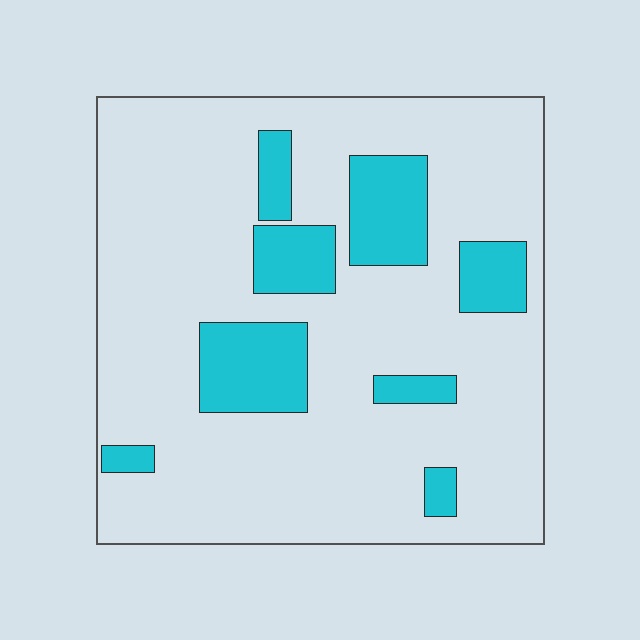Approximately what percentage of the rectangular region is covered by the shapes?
Approximately 20%.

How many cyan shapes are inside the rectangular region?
8.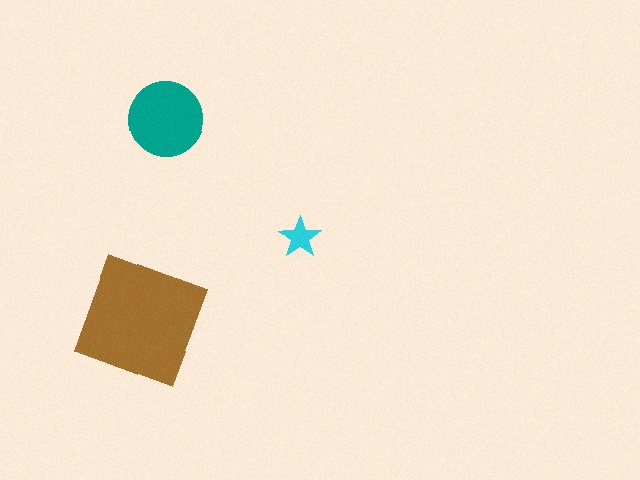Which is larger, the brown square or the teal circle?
The brown square.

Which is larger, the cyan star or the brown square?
The brown square.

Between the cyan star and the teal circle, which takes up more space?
The teal circle.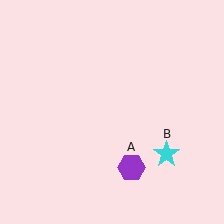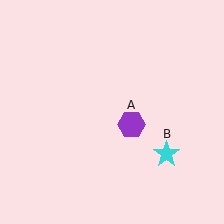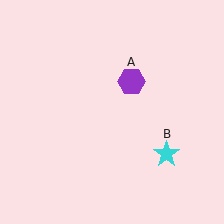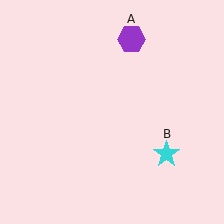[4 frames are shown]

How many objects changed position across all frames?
1 object changed position: purple hexagon (object A).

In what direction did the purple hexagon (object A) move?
The purple hexagon (object A) moved up.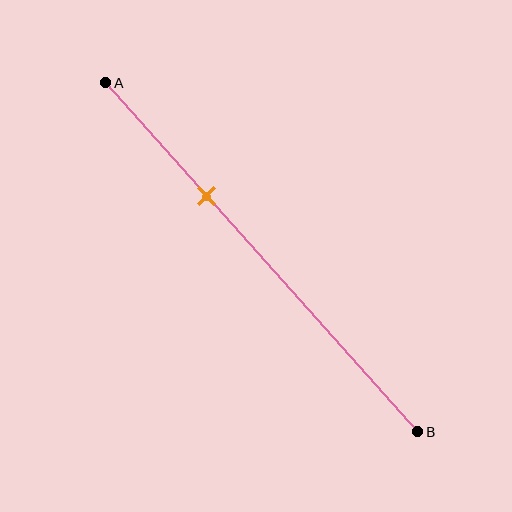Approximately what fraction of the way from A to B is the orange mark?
The orange mark is approximately 30% of the way from A to B.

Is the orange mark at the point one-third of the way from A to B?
Yes, the mark is approximately at the one-third point.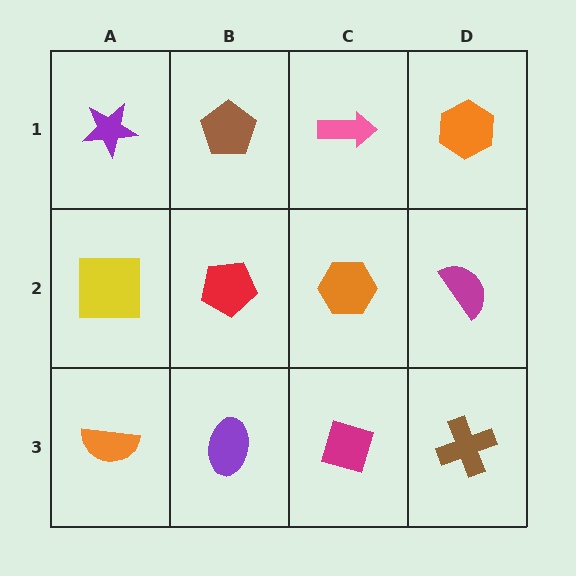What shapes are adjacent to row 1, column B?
A red pentagon (row 2, column B), a purple star (row 1, column A), a pink arrow (row 1, column C).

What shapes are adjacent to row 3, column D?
A magenta semicircle (row 2, column D), a magenta diamond (row 3, column C).